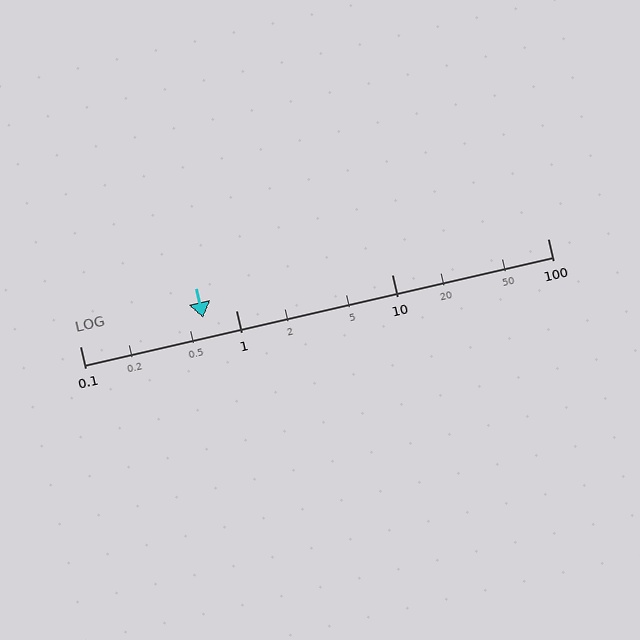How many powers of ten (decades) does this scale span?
The scale spans 3 decades, from 0.1 to 100.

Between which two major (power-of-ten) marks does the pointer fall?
The pointer is between 0.1 and 1.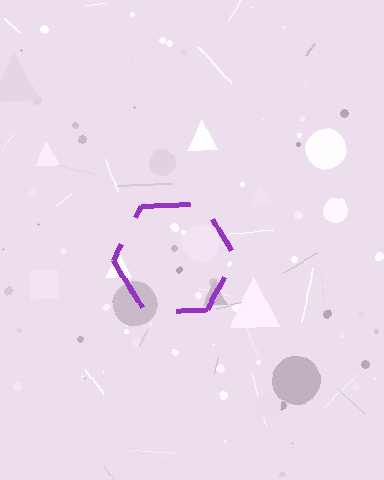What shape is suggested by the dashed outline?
The dashed outline suggests a hexagon.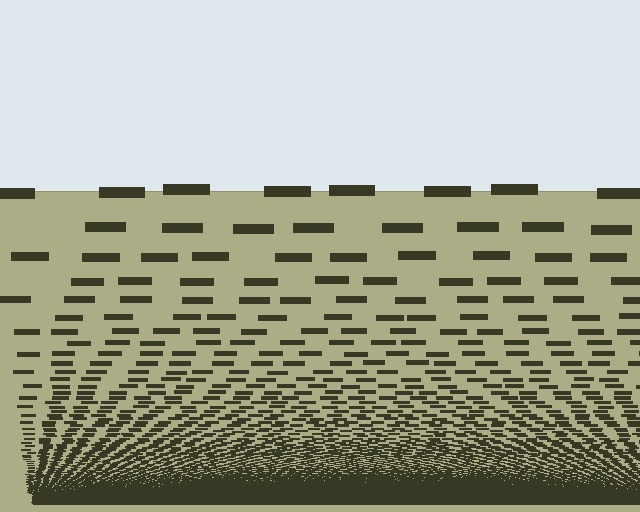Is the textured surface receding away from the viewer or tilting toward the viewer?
The surface appears to tilt toward the viewer. Texture elements get larger and sparser toward the top.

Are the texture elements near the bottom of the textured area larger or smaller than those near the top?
Smaller. The gradient is inverted — elements near the bottom are smaller and denser.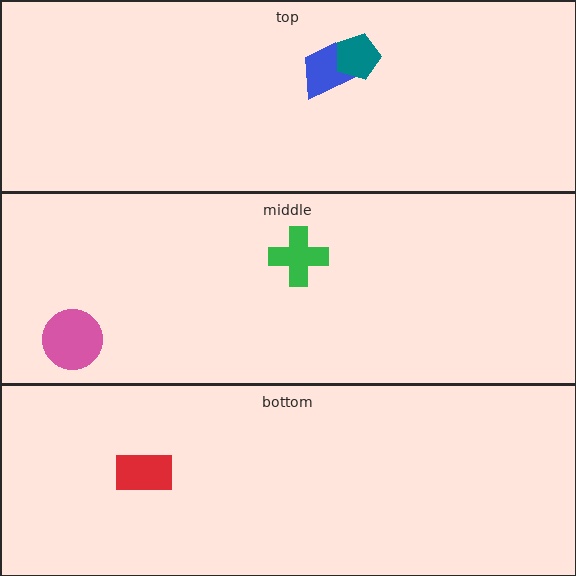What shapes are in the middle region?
The pink circle, the green cross.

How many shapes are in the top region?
2.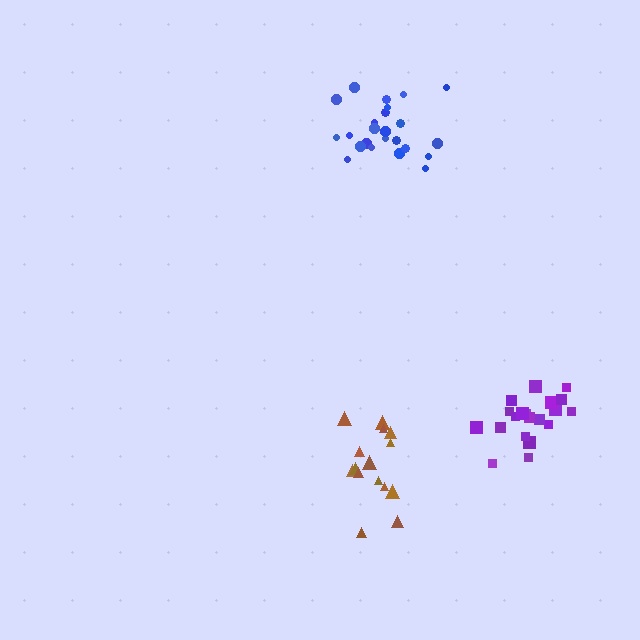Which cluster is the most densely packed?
Purple.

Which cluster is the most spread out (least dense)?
Brown.